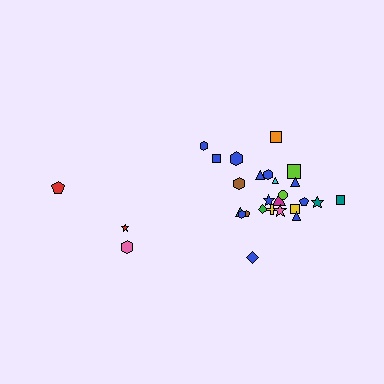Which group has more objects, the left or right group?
The right group.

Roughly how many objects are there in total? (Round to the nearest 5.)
Roughly 30 objects in total.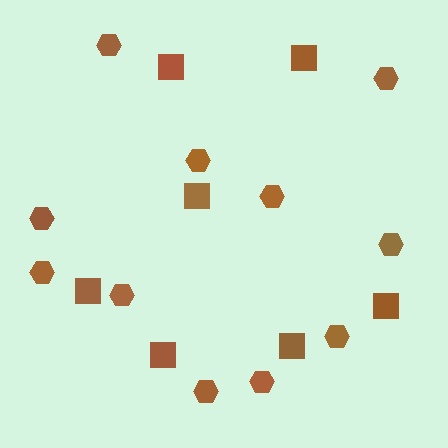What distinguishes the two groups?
There are 2 groups: one group of hexagons (11) and one group of squares (7).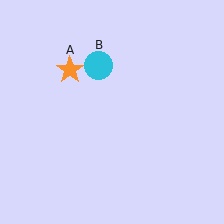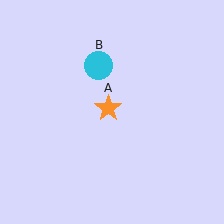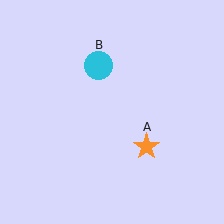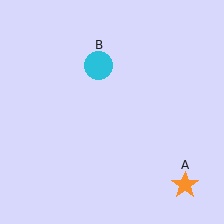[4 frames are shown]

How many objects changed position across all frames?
1 object changed position: orange star (object A).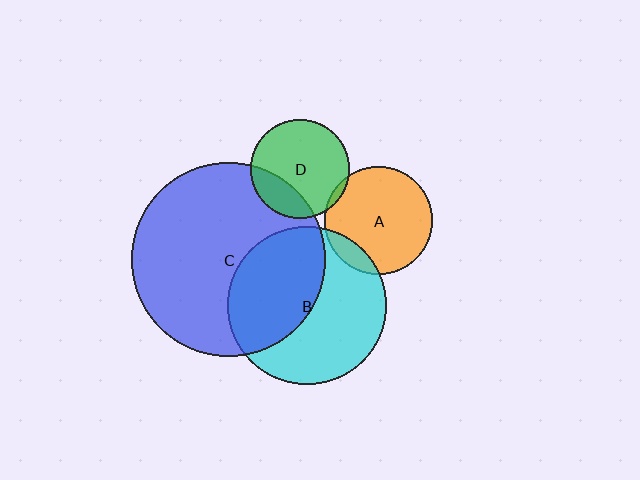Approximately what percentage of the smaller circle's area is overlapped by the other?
Approximately 45%.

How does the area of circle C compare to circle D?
Approximately 3.8 times.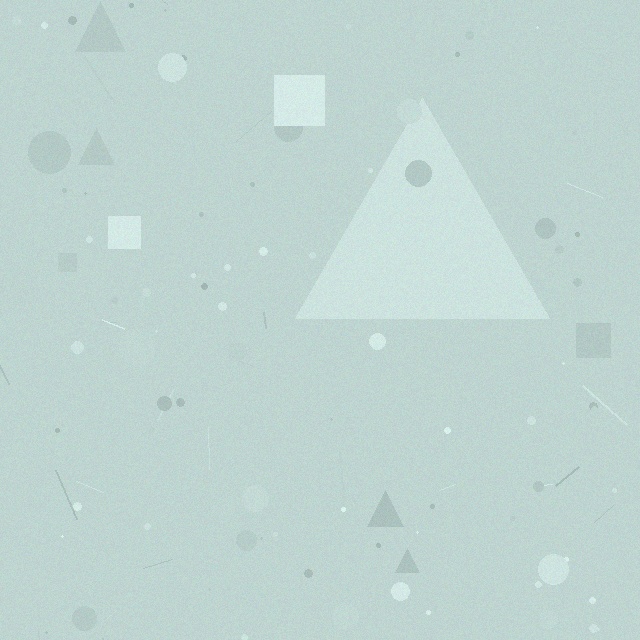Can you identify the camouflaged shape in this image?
The camouflaged shape is a triangle.